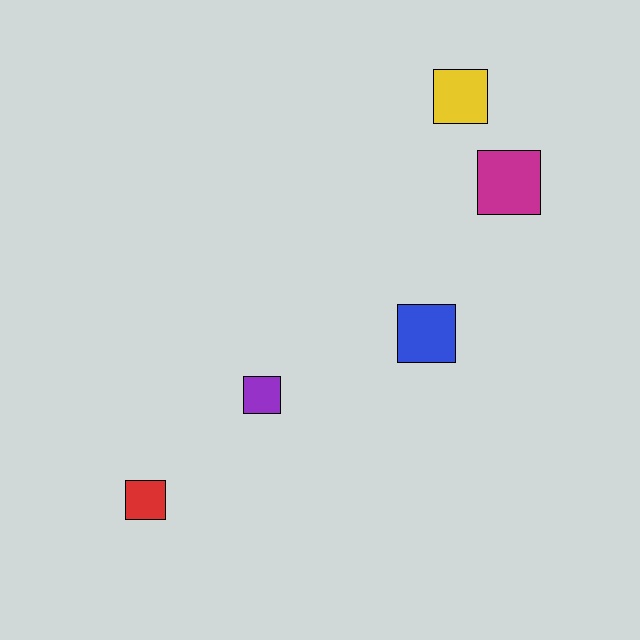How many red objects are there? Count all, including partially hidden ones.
There is 1 red object.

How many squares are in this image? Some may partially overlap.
There are 5 squares.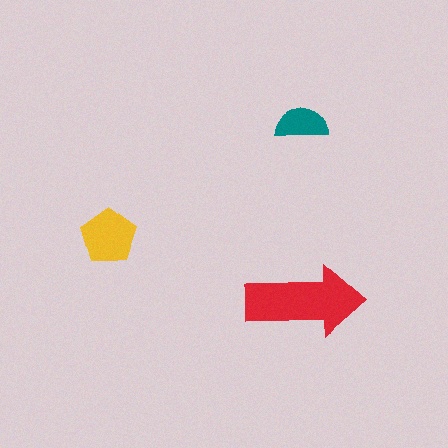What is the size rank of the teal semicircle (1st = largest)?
3rd.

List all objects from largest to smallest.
The red arrow, the yellow pentagon, the teal semicircle.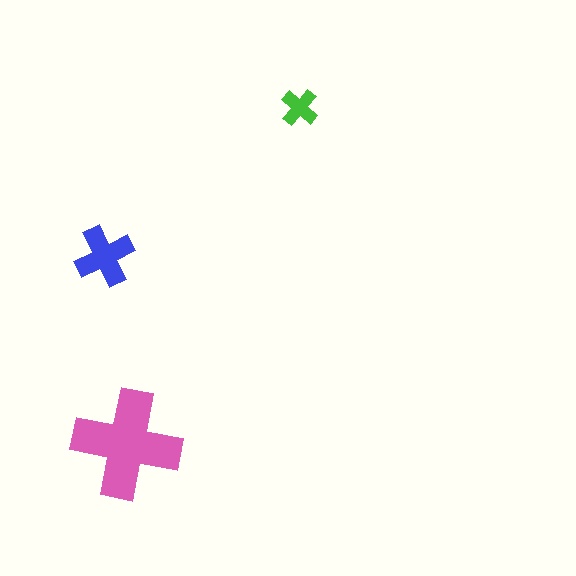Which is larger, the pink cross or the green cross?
The pink one.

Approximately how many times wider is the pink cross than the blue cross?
About 2 times wider.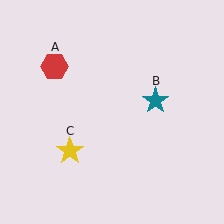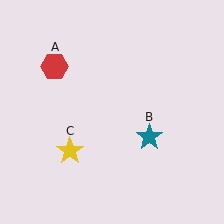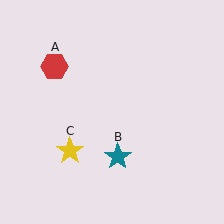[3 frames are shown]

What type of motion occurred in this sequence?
The teal star (object B) rotated clockwise around the center of the scene.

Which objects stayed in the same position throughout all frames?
Red hexagon (object A) and yellow star (object C) remained stationary.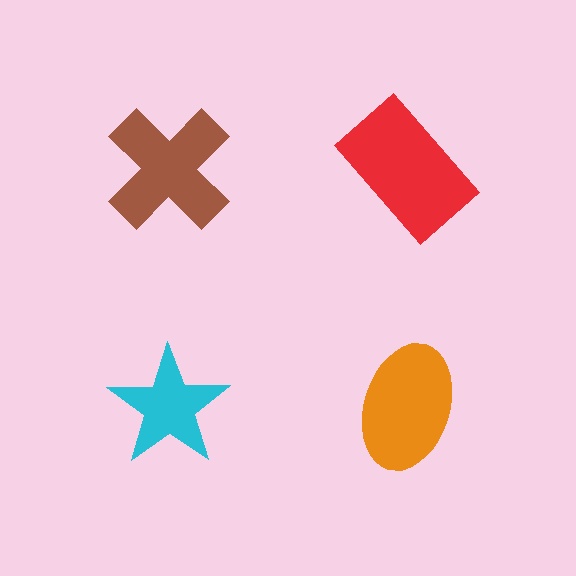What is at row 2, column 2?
An orange ellipse.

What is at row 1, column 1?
A brown cross.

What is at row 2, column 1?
A cyan star.